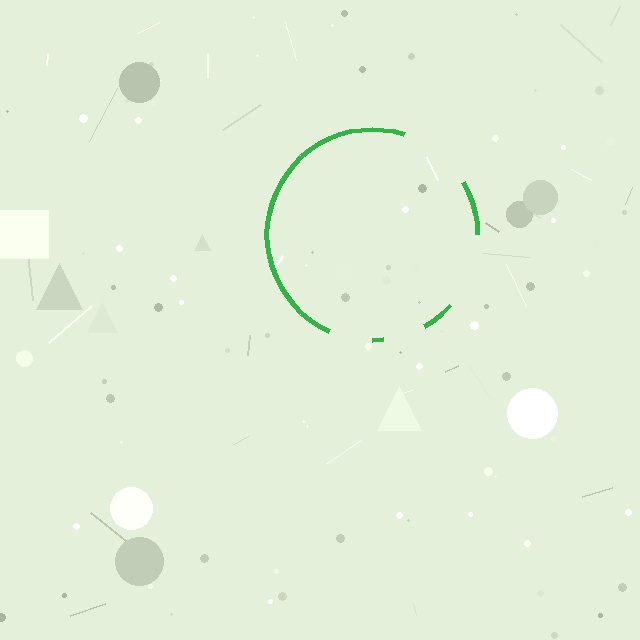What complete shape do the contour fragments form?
The contour fragments form a circle.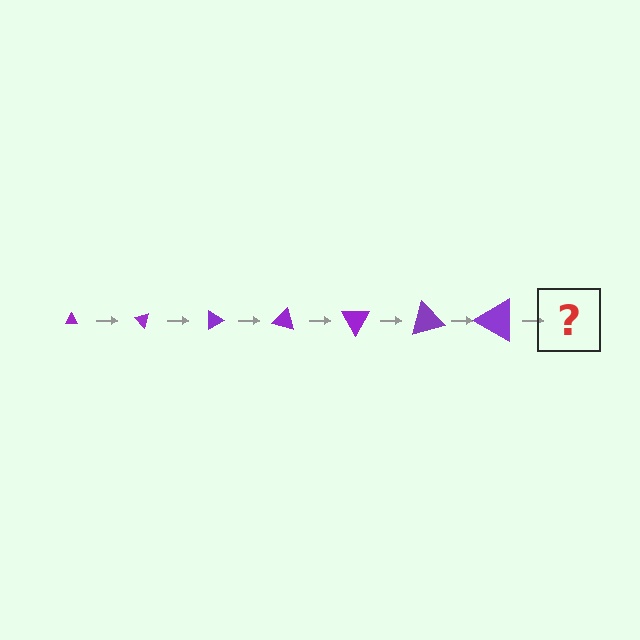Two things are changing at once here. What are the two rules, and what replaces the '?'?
The two rules are that the triangle grows larger each step and it rotates 45 degrees each step. The '?' should be a triangle, larger than the previous one and rotated 315 degrees from the start.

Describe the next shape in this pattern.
It should be a triangle, larger than the previous one and rotated 315 degrees from the start.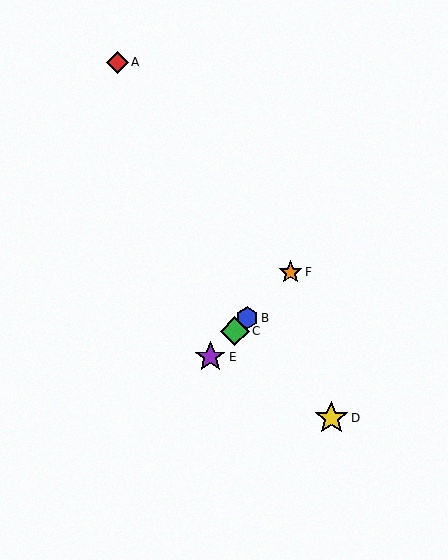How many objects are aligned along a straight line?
4 objects (B, C, E, F) are aligned along a straight line.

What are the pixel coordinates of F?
Object F is at (291, 272).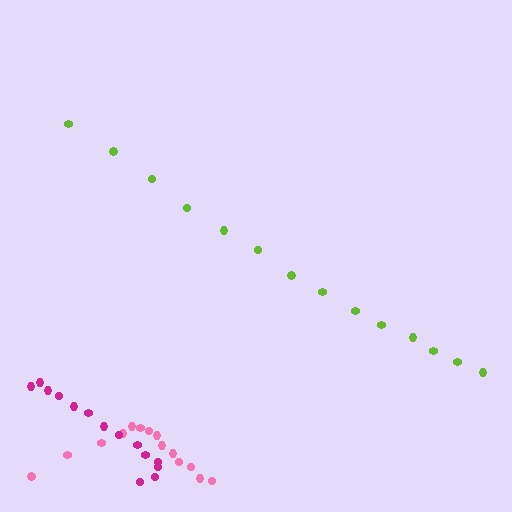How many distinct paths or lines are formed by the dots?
There are 3 distinct paths.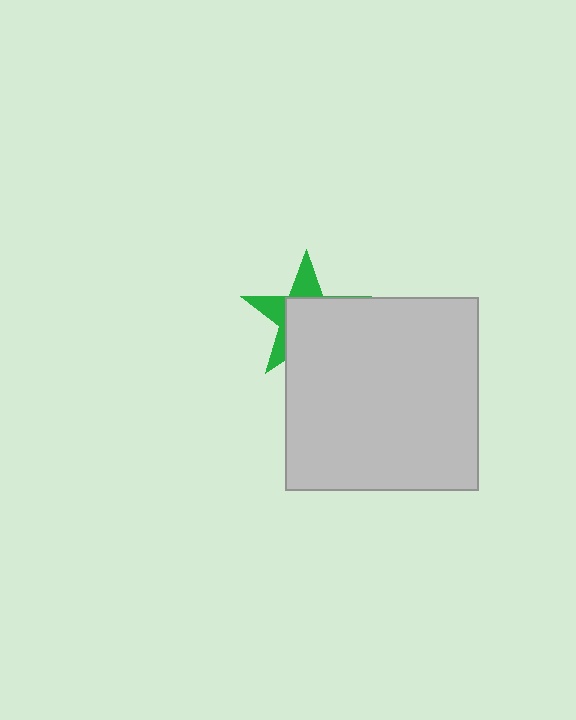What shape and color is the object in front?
The object in front is a light gray square.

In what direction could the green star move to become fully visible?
The green star could move toward the upper-left. That would shift it out from behind the light gray square entirely.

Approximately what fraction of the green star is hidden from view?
Roughly 60% of the green star is hidden behind the light gray square.